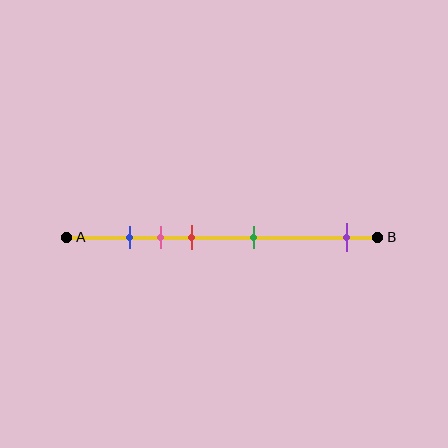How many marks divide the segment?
There are 5 marks dividing the segment.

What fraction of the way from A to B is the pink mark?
The pink mark is approximately 30% (0.3) of the way from A to B.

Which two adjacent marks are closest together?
The blue and pink marks are the closest adjacent pair.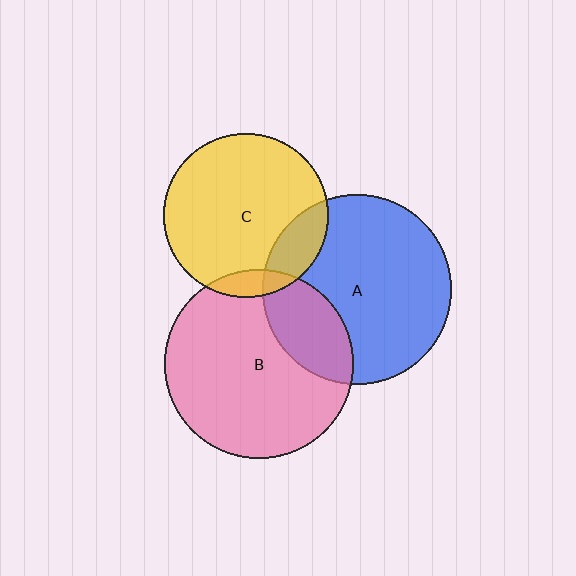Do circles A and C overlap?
Yes.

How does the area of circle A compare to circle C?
Approximately 1.3 times.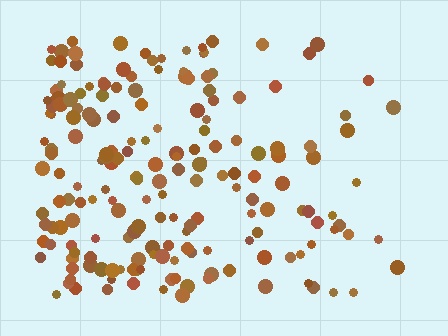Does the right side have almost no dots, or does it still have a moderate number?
Still a moderate number, just noticeably fewer than the left.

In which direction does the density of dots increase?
From right to left, with the left side densest.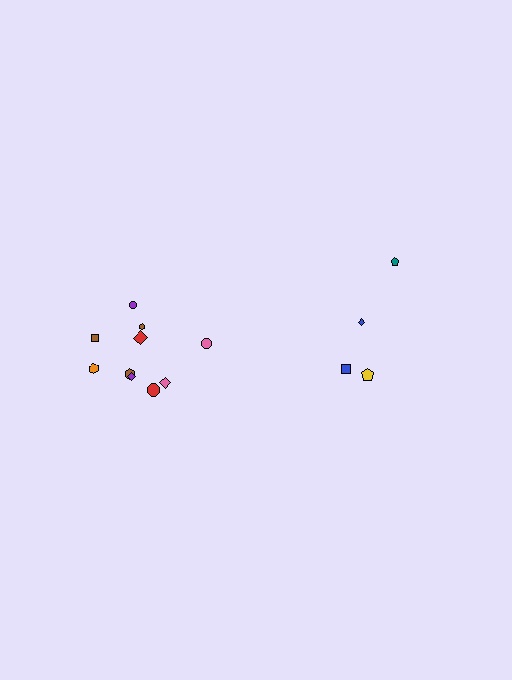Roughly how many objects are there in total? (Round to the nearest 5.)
Roughly 15 objects in total.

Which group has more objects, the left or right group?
The left group.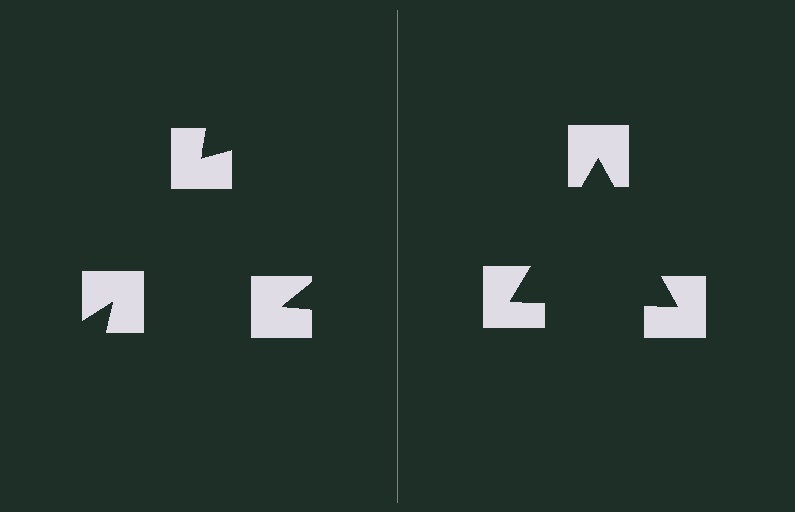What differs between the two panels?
The notched squares are positioned identically on both sides; only the wedge orientations differ. On the right they align to a triangle; on the left they are misaligned.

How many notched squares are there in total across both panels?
6 — 3 on each side.